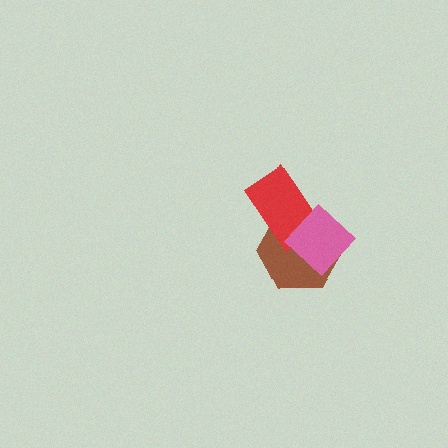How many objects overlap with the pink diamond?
2 objects overlap with the pink diamond.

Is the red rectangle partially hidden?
Yes, it is partially covered by another shape.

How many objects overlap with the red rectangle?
2 objects overlap with the red rectangle.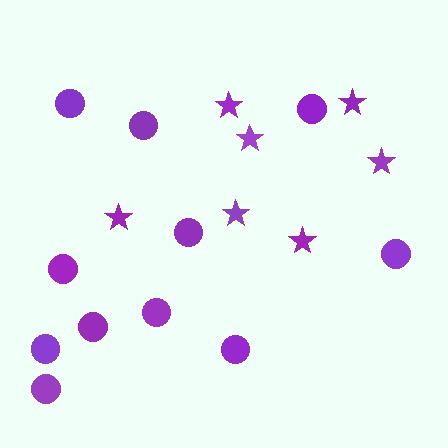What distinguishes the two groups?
There are 2 groups: one group of stars (7) and one group of circles (11).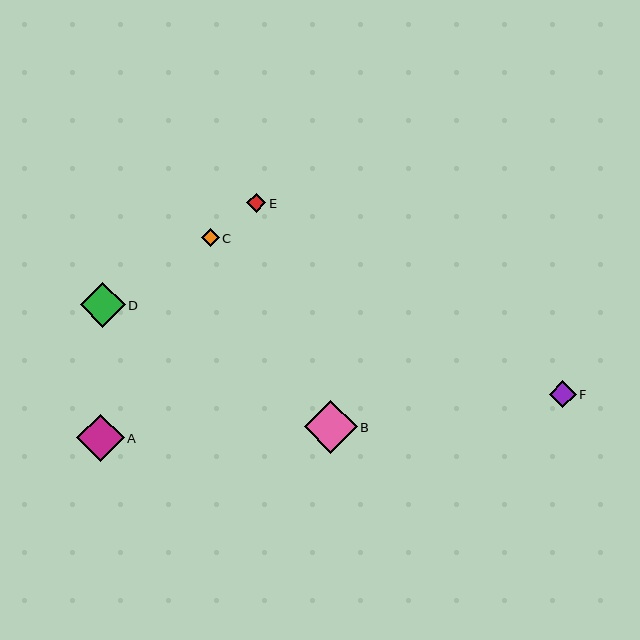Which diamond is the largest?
Diamond B is the largest with a size of approximately 53 pixels.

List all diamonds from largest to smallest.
From largest to smallest: B, A, D, F, E, C.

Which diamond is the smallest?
Diamond C is the smallest with a size of approximately 18 pixels.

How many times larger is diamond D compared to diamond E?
Diamond D is approximately 2.3 times the size of diamond E.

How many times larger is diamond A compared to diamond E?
Diamond A is approximately 2.5 times the size of diamond E.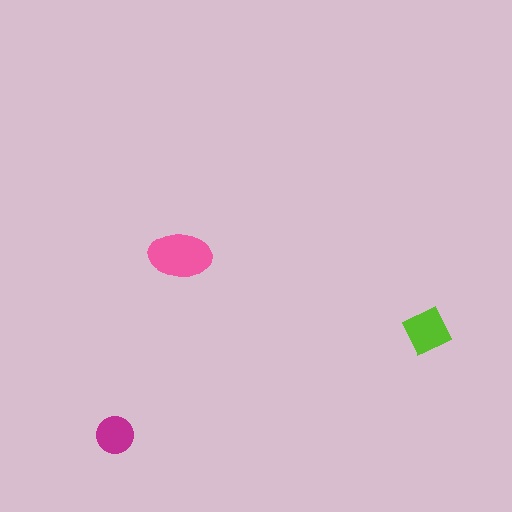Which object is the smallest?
The magenta circle.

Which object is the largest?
The pink ellipse.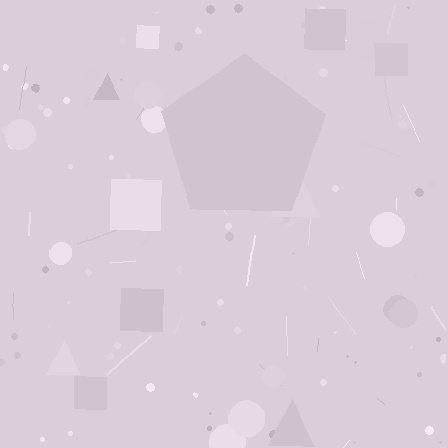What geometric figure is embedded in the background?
A pentagon is embedded in the background.